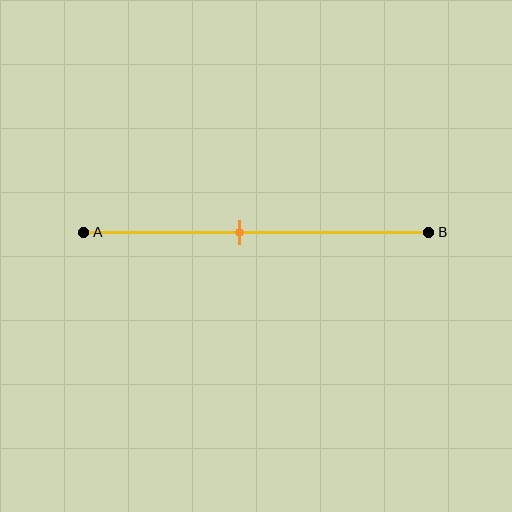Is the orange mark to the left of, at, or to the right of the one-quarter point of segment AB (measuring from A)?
The orange mark is to the right of the one-quarter point of segment AB.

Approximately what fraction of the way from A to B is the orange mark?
The orange mark is approximately 45% of the way from A to B.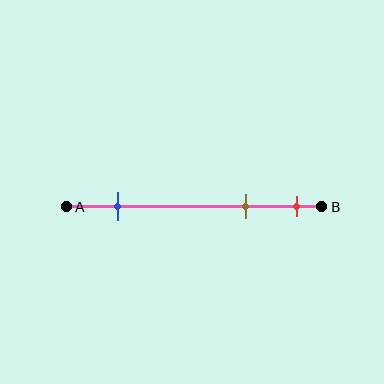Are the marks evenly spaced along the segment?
No, the marks are not evenly spaced.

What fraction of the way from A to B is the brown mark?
The brown mark is approximately 70% (0.7) of the way from A to B.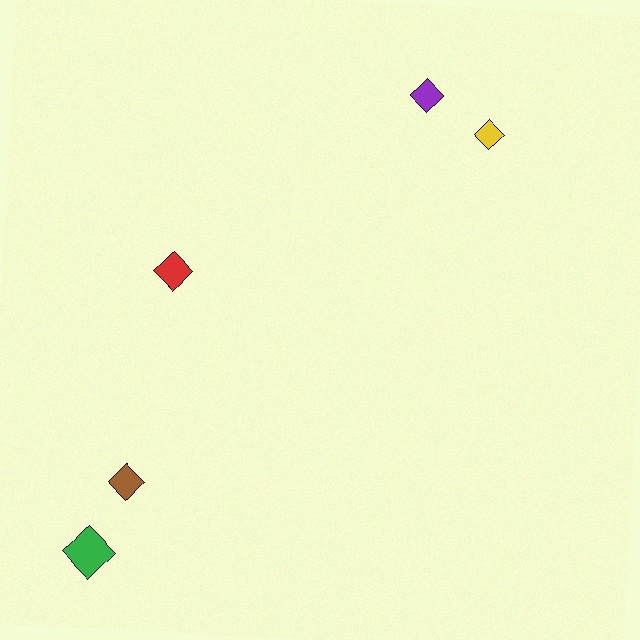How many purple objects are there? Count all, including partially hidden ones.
There is 1 purple object.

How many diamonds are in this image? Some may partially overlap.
There are 5 diamonds.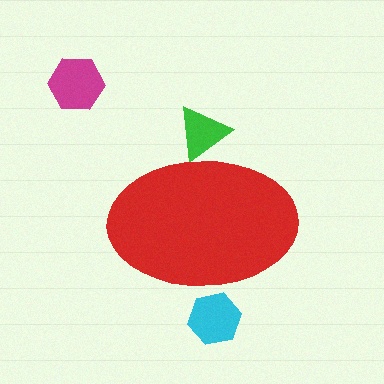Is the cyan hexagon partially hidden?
Yes, the cyan hexagon is partially hidden behind the red ellipse.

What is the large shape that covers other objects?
A red ellipse.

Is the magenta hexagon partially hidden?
No, the magenta hexagon is fully visible.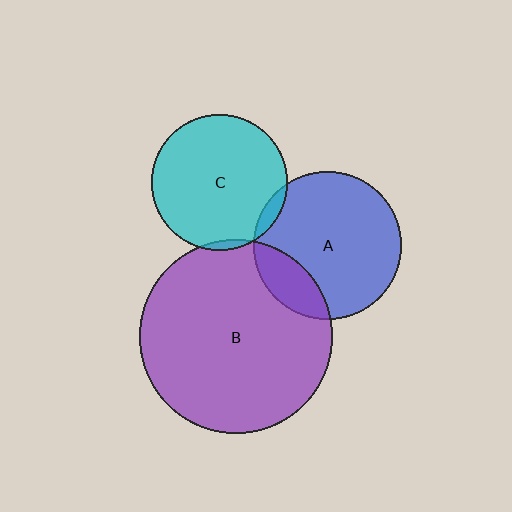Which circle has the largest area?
Circle B (purple).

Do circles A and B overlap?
Yes.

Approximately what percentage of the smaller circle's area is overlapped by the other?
Approximately 20%.